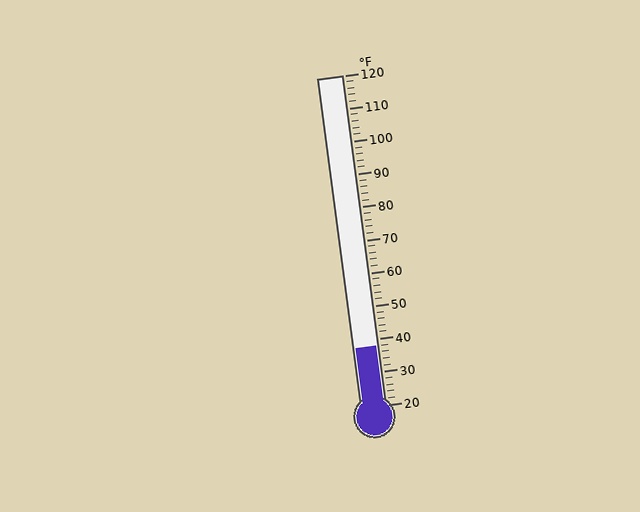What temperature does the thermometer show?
The thermometer shows approximately 38°F.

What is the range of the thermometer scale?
The thermometer scale ranges from 20°F to 120°F.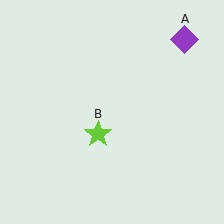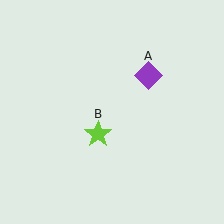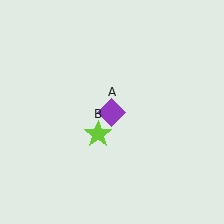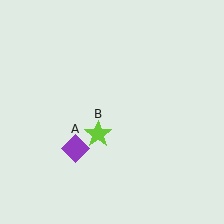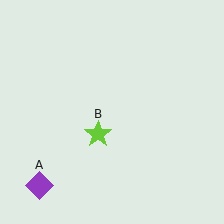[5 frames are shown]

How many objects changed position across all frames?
1 object changed position: purple diamond (object A).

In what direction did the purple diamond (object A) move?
The purple diamond (object A) moved down and to the left.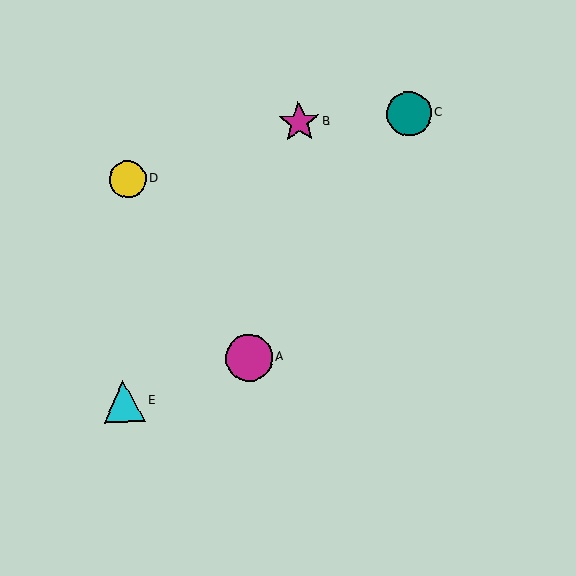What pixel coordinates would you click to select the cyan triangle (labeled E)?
Click at (124, 401) to select the cyan triangle E.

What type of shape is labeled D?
Shape D is a yellow circle.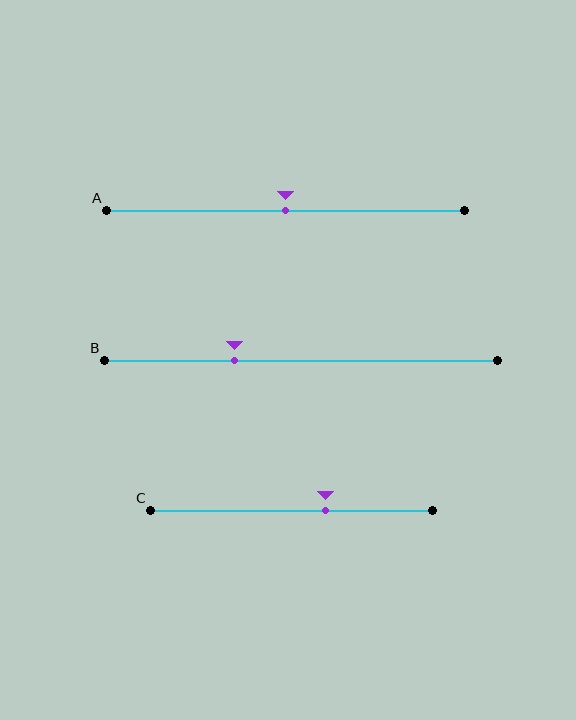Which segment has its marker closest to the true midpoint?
Segment A has its marker closest to the true midpoint.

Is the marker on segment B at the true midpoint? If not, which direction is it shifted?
No, the marker on segment B is shifted to the left by about 17% of the segment length.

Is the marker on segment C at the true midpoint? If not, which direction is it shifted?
No, the marker on segment C is shifted to the right by about 12% of the segment length.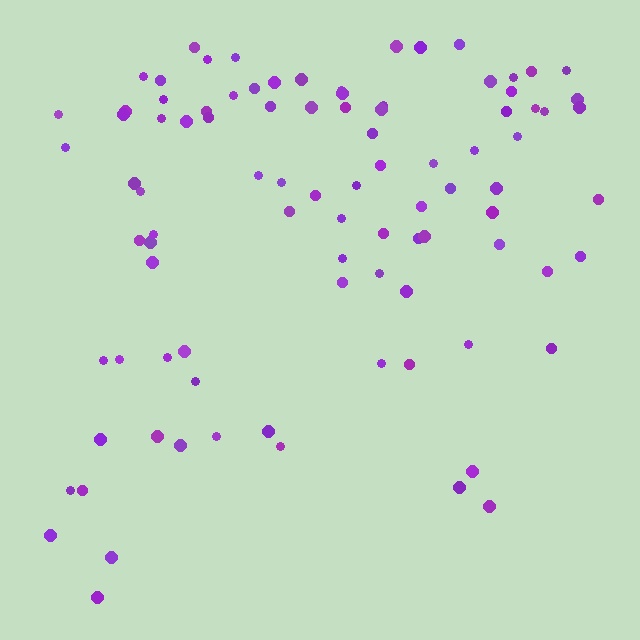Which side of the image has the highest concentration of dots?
The top.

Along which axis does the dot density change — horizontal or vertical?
Vertical.